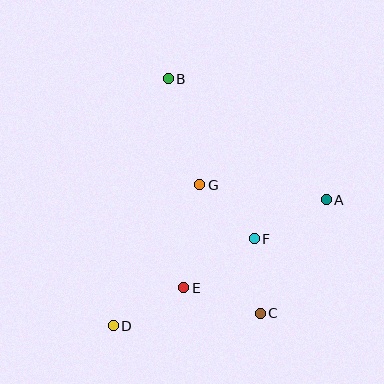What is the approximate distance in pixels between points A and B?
The distance between A and B is approximately 199 pixels.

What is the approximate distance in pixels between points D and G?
The distance between D and G is approximately 165 pixels.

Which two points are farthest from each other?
Points B and D are farthest from each other.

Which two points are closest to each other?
Points C and F are closest to each other.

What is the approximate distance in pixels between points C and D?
The distance between C and D is approximately 148 pixels.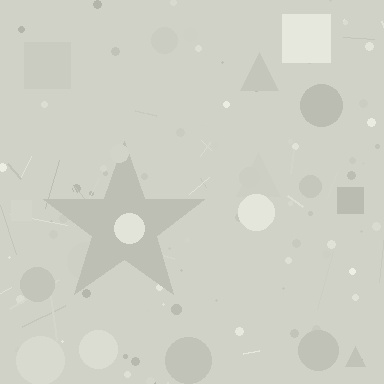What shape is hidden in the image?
A star is hidden in the image.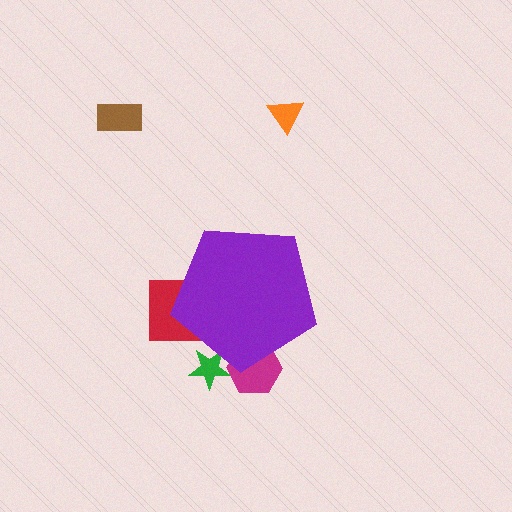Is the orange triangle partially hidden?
No, the orange triangle is fully visible.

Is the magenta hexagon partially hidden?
Yes, the magenta hexagon is partially hidden behind the purple pentagon.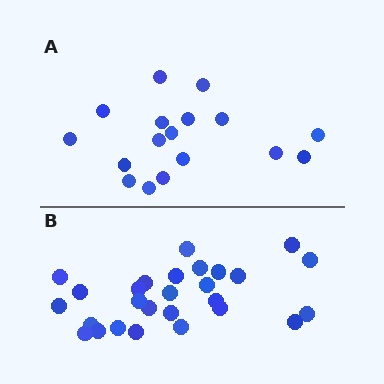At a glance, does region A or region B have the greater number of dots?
Region B (the bottom region) has more dots.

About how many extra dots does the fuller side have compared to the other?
Region B has roughly 10 or so more dots than region A.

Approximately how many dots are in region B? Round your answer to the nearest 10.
About 30 dots. (The exact count is 27, which rounds to 30.)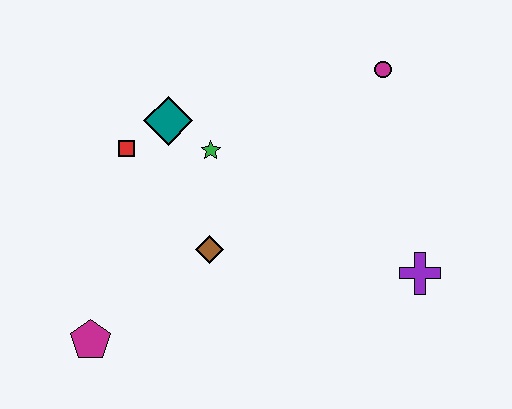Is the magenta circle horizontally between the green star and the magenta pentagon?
No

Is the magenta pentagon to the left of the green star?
Yes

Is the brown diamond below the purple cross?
No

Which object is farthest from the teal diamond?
The purple cross is farthest from the teal diamond.